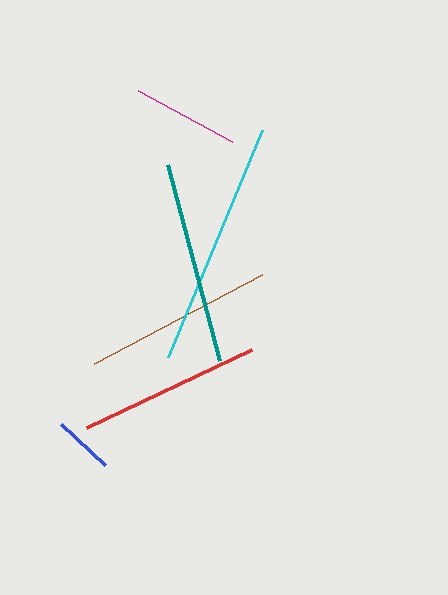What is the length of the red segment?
The red segment is approximately 183 pixels long.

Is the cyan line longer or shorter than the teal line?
The cyan line is longer than the teal line.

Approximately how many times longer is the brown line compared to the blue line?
The brown line is approximately 3.2 times the length of the blue line.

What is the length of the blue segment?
The blue segment is approximately 60 pixels long.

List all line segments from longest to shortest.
From longest to shortest: cyan, teal, brown, red, magenta, blue.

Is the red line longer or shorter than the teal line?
The teal line is longer than the red line.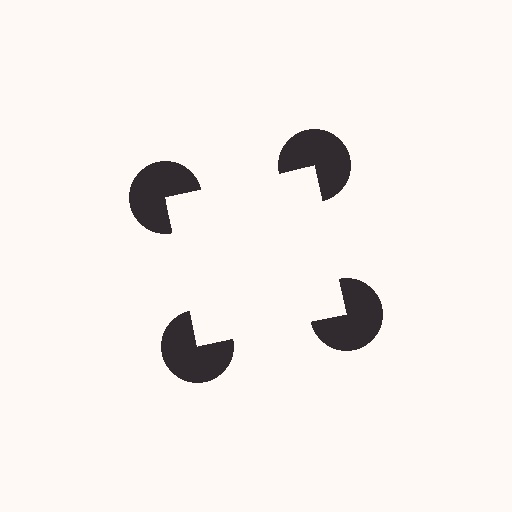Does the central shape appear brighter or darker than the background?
It typically appears slightly brighter than the background, even though no actual brightness change is drawn.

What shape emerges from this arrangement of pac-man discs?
An illusory square — its edges are inferred from the aligned wedge cuts in the pac-man discs, not physically drawn.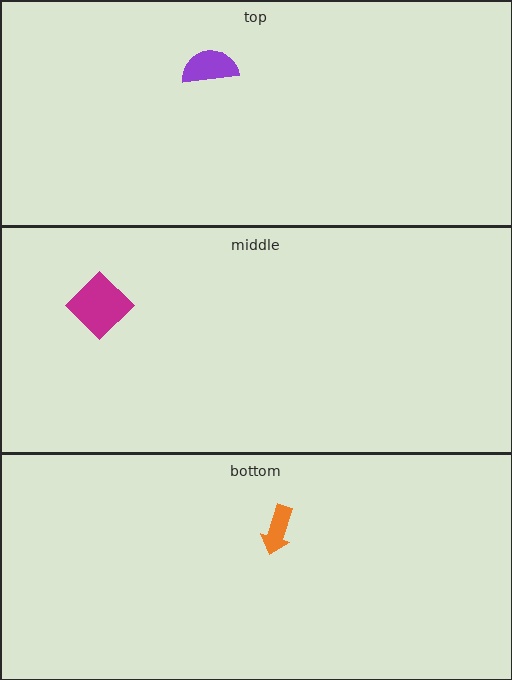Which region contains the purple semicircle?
The top region.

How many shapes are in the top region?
1.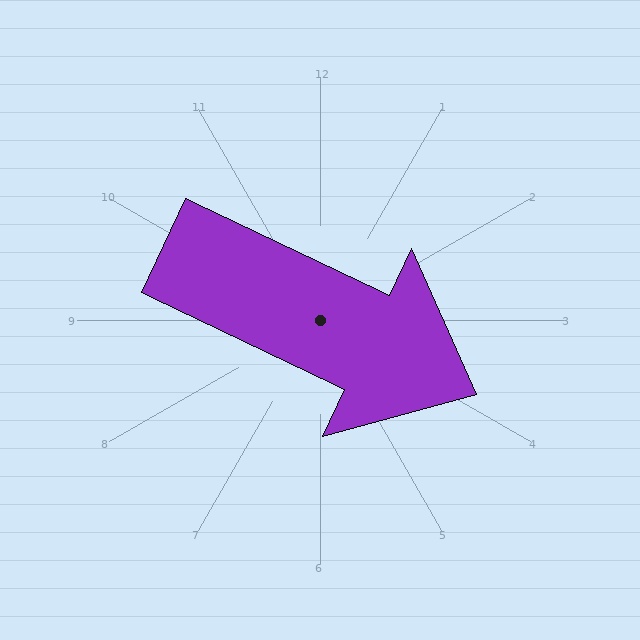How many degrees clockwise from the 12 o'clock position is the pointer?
Approximately 115 degrees.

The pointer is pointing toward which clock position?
Roughly 4 o'clock.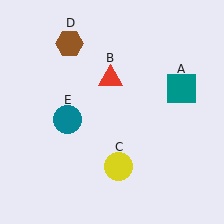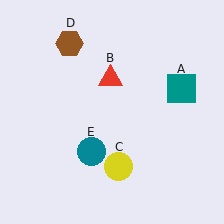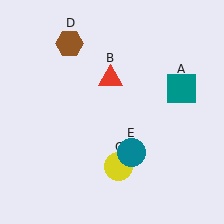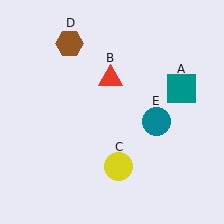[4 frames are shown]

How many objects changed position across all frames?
1 object changed position: teal circle (object E).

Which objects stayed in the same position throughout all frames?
Teal square (object A) and red triangle (object B) and yellow circle (object C) and brown hexagon (object D) remained stationary.